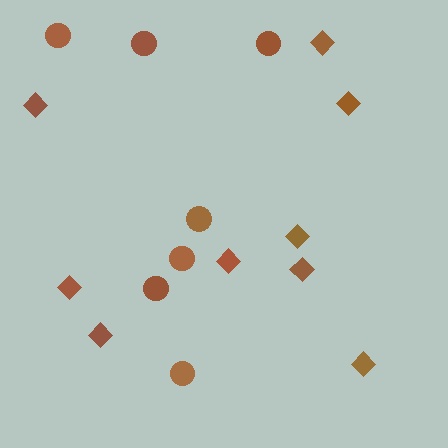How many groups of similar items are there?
There are 2 groups: one group of circles (7) and one group of diamonds (9).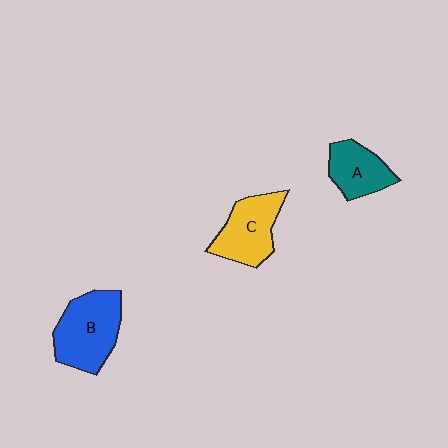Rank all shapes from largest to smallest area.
From largest to smallest: B (blue), C (yellow), A (teal).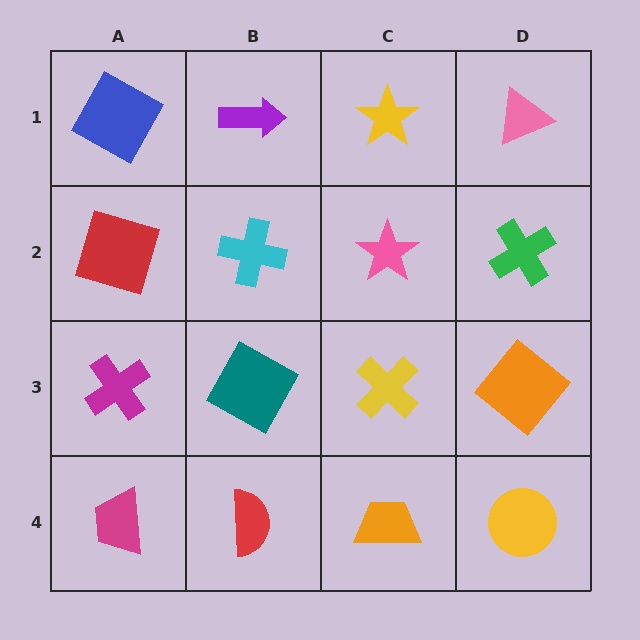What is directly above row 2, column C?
A yellow star.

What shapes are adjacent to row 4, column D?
An orange diamond (row 3, column D), an orange trapezoid (row 4, column C).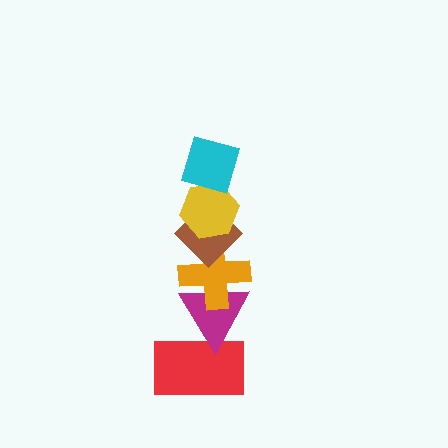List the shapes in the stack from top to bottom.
From top to bottom: the cyan diamond, the yellow hexagon, the brown diamond, the orange cross, the magenta triangle, the red rectangle.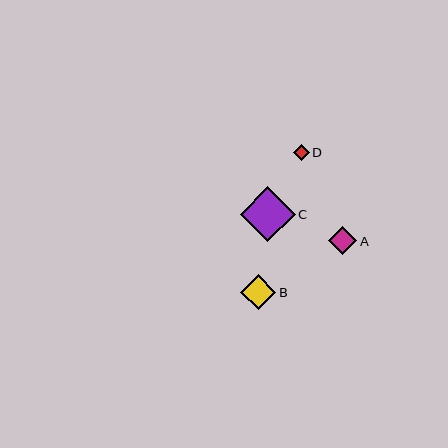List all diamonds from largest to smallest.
From largest to smallest: C, B, A, D.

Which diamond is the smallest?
Diamond D is the smallest with a size of approximately 16 pixels.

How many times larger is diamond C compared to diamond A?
Diamond C is approximately 1.9 times the size of diamond A.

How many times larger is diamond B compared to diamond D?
Diamond B is approximately 2.2 times the size of diamond D.